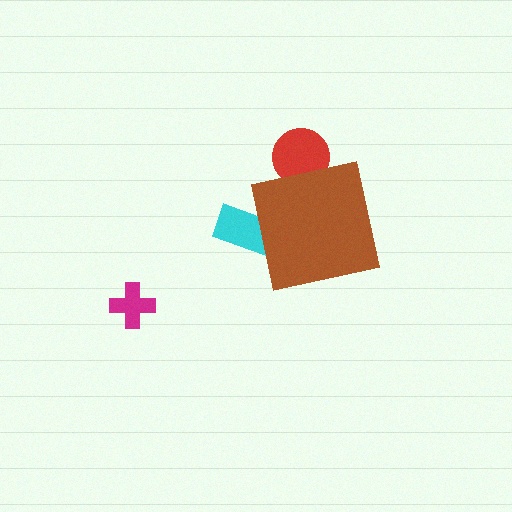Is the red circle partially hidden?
Yes, the red circle is partially hidden behind the brown square.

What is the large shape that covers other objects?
A brown square.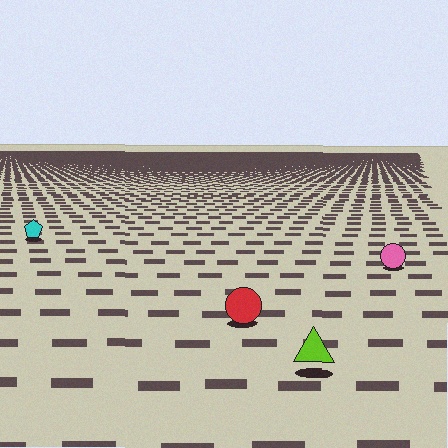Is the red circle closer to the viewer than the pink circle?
Yes. The red circle is closer — you can tell from the texture gradient: the ground texture is coarser near it.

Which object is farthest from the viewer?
The cyan pentagon is farthest from the viewer. It appears smaller and the ground texture around it is denser.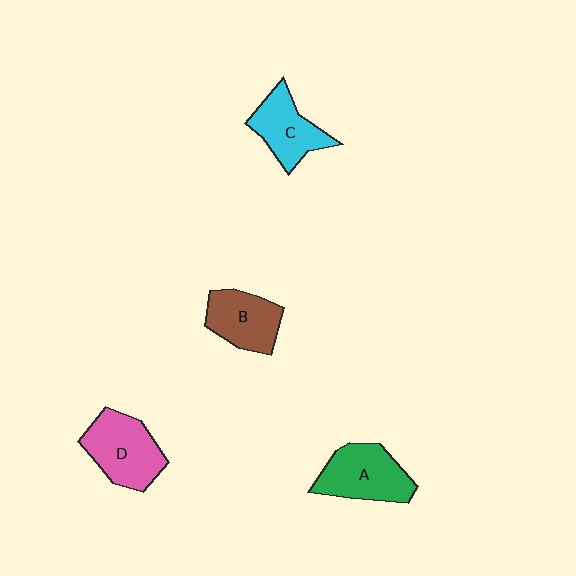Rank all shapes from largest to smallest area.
From largest to smallest: D (pink), A (green), C (cyan), B (brown).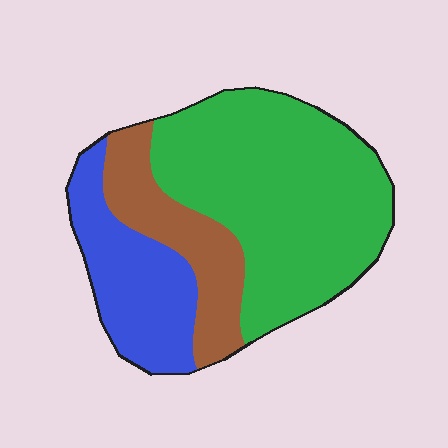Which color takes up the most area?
Green, at roughly 55%.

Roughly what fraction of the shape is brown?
Brown covers about 20% of the shape.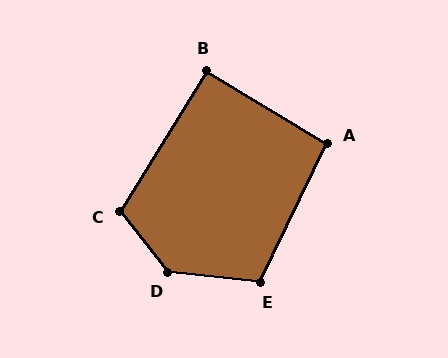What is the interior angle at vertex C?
Approximately 110 degrees (obtuse).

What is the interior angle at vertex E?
Approximately 110 degrees (obtuse).